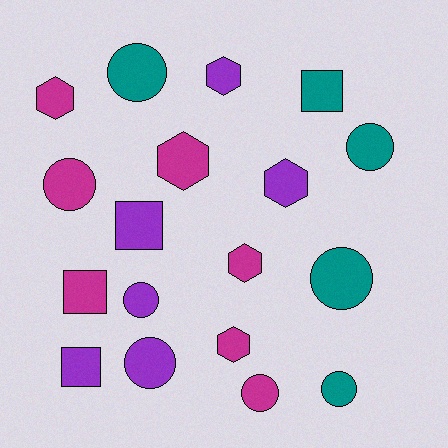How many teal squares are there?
There is 1 teal square.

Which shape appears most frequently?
Circle, with 8 objects.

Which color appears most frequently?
Magenta, with 7 objects.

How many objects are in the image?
There are 18 objects.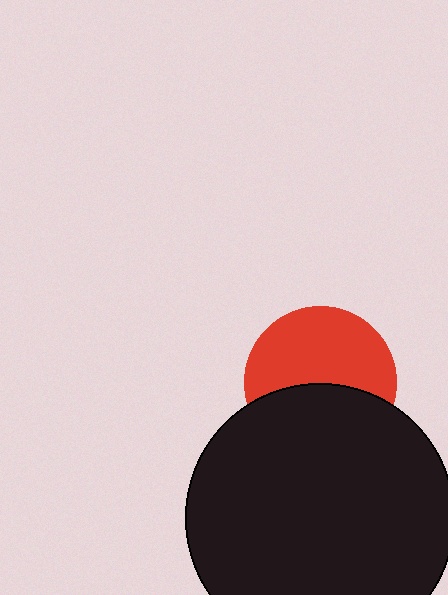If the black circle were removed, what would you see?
You would see the complete red circle.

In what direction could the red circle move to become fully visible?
The red circle could move up. That would shift it out from behind the black circle entirely.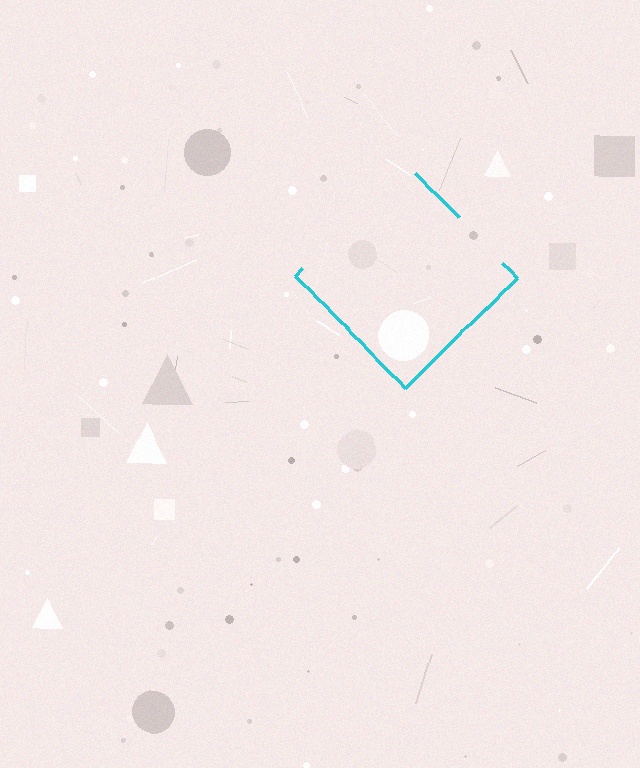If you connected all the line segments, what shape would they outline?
They would outline a diamond.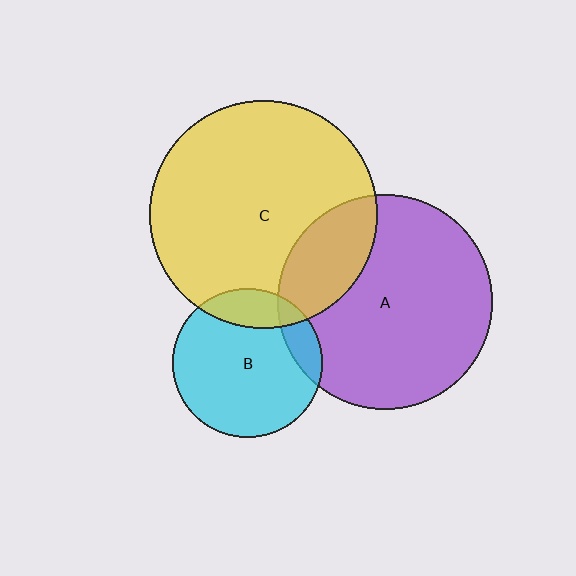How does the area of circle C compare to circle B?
Approximately 2.3 times.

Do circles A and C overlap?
Yes.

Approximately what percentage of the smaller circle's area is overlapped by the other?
Approximately 25%.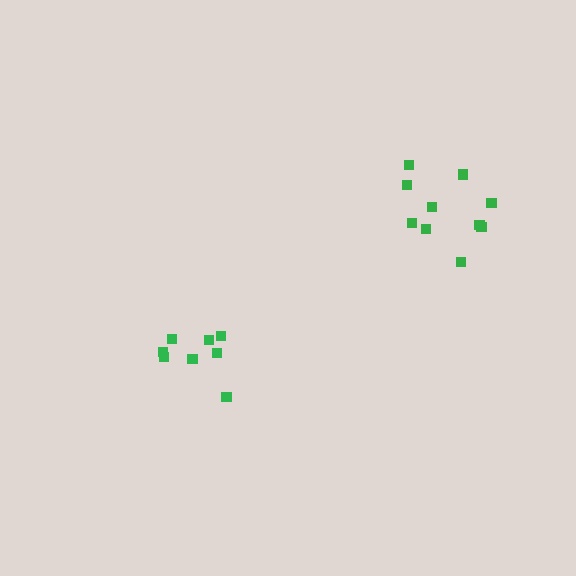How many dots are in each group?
Group 1: 8 dots, Group 2: 10 dots (18 total).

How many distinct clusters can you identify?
There are 2 distinct clusters.